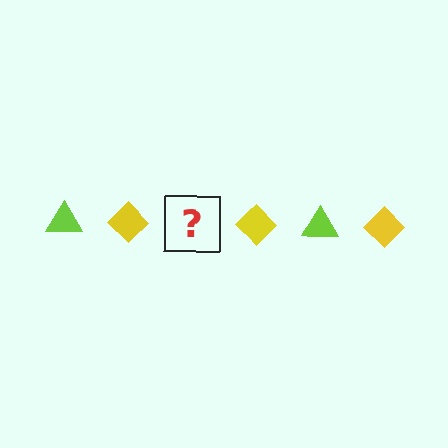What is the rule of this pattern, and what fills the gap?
The rule is that the pattern alternates between lime triangle and yellow diamond. The gap should be filled with a lime triangle.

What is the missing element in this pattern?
The missing element is a lime triangle.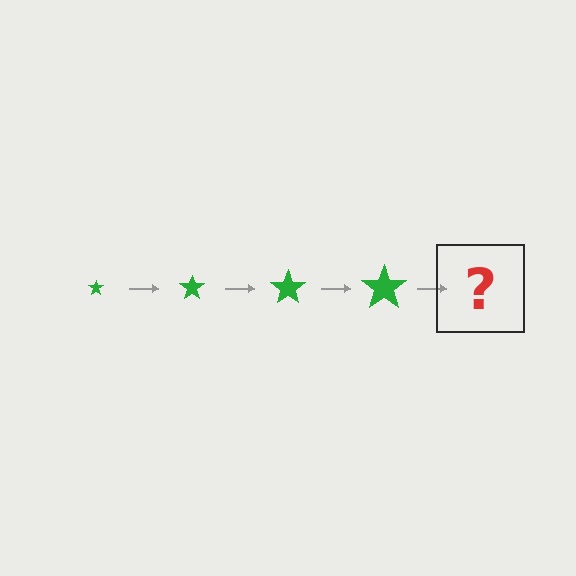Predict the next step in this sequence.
The next step is a green star, larger than the previous one.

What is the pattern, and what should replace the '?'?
The pattern is that the star gets progressively larger each step. The '?' should be a green star, larger than the previous one.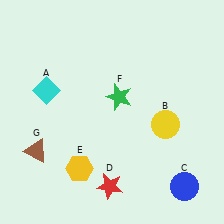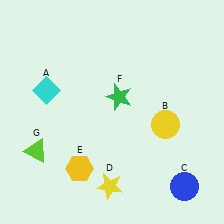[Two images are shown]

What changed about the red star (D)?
In Image 1, D is red. In Image 2, it changed to yellow.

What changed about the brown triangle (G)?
In Image 1, G is brown. In Image 2, it changed to lime.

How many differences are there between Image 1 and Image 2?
There are 2 differences between the two images.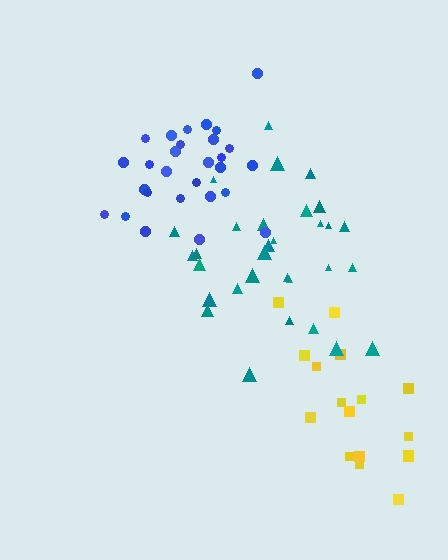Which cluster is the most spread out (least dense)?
Yellow.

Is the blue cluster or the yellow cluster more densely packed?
Blue.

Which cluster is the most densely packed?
Blue.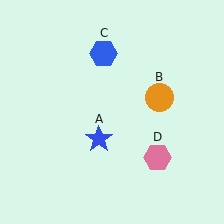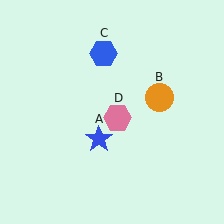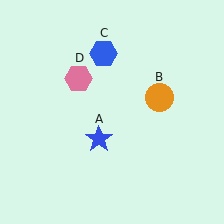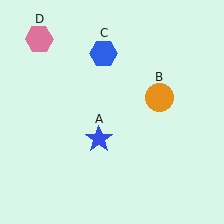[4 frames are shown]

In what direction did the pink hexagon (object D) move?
The pink hexagon (object D) moved up and to the left.